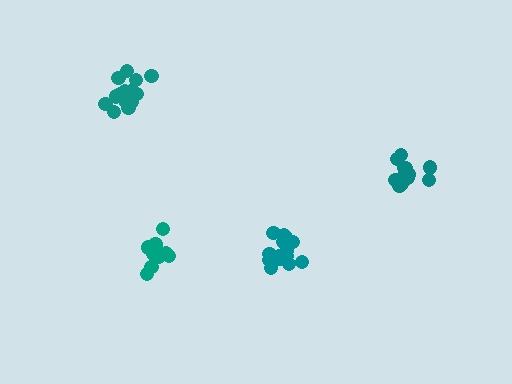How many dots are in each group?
Group 1: 15 dots, Group 2: 14 dots, Group 3: 15 dots, Group 4: 12 dots (56 total).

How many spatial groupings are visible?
There are 4 spatial groupings.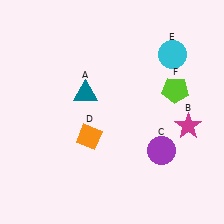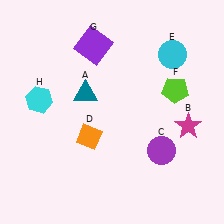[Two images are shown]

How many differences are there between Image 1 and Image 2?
There are 2 differences between the two images.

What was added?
A purple square (G), a cyan hexagon (H) were added in Image 2.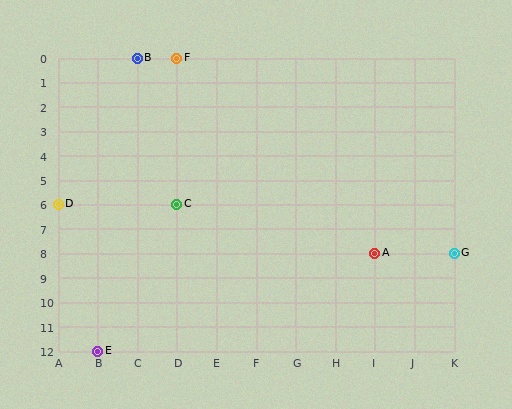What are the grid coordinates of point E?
Point E is at grid coordinates (B, 12).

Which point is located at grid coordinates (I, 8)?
Point A is at (I, 8).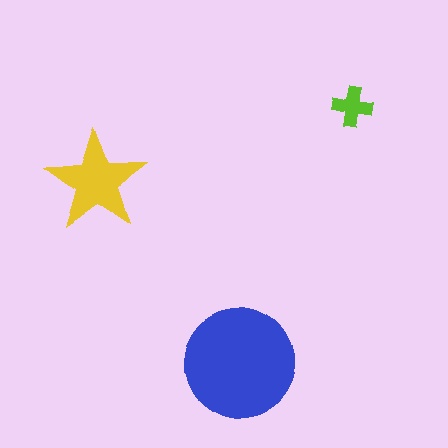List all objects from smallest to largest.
The lime cross, the yellow star, the blue circle.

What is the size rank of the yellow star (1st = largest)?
2nd.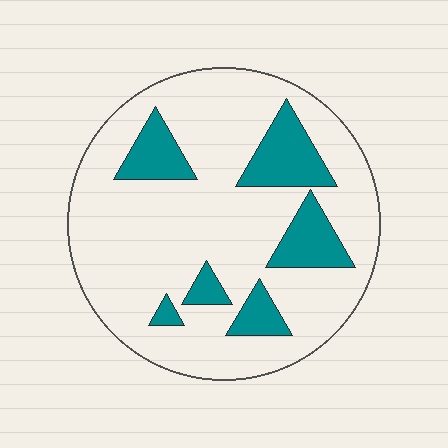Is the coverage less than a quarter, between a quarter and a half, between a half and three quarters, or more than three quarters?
Less than a quarter.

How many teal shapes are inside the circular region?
6.